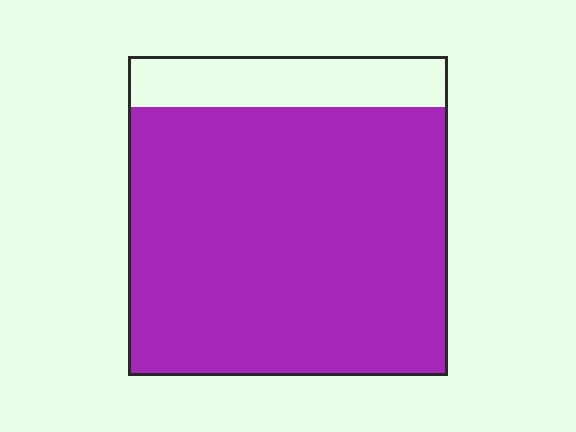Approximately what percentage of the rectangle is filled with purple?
Approximately 85%.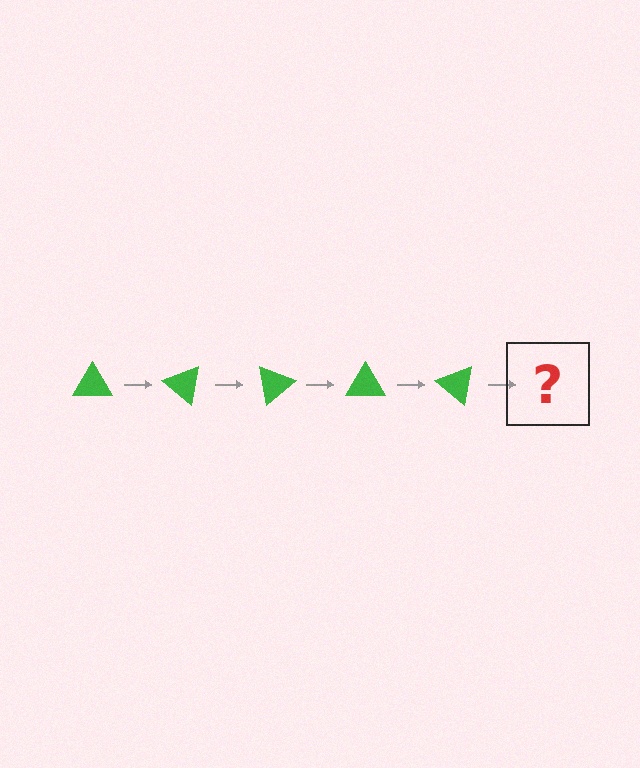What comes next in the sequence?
The next element should be a green triangle rotated 200 degrees.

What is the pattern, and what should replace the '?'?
The pattern is that the triangle rotates 40 degrees each step. The '?' should be a green triangle rotated 200 degrees.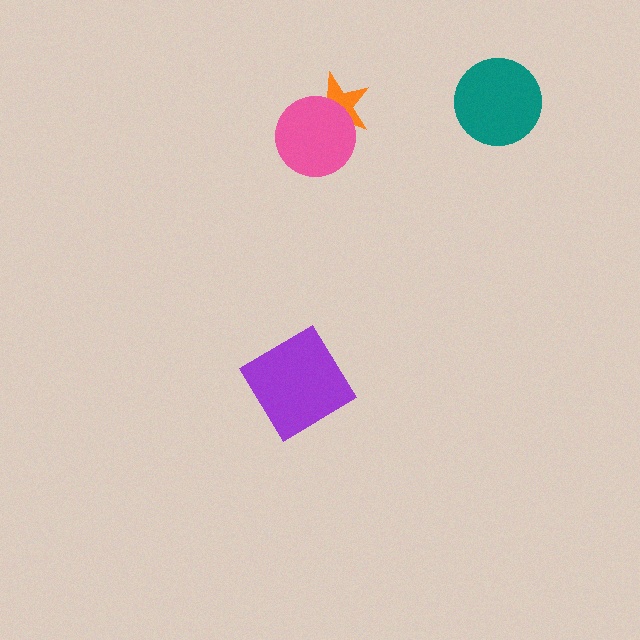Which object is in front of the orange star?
The pink circle is in front of the orange star.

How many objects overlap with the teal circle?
0 objects overlap with the teal circle.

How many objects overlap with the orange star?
1 object overlaps with the orange star.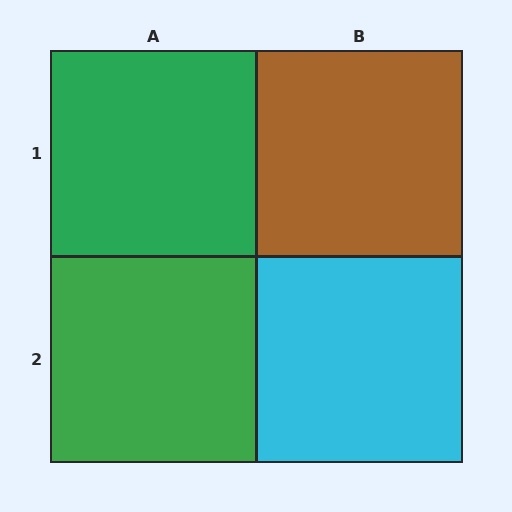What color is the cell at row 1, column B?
Brown.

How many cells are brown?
1 cell is brown.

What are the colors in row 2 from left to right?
Green, cyan.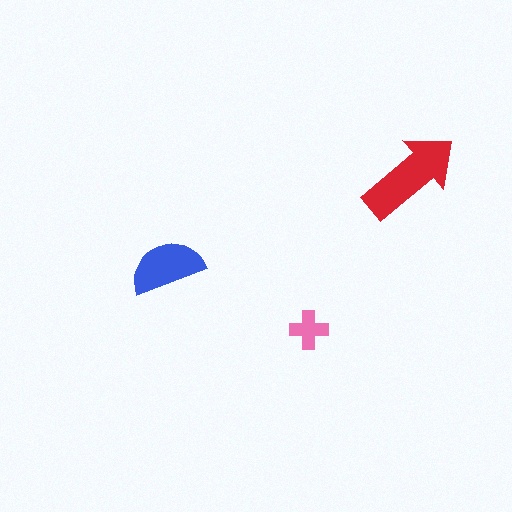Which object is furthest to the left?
The blue semicircle is leftmost.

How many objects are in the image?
There are 3 objects in the image.